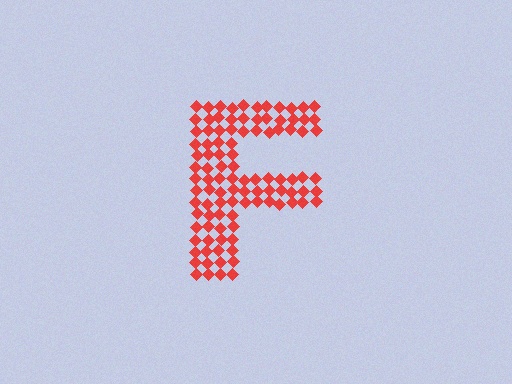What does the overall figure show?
The overall figure shows the letter F.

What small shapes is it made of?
It is made of small diamonds.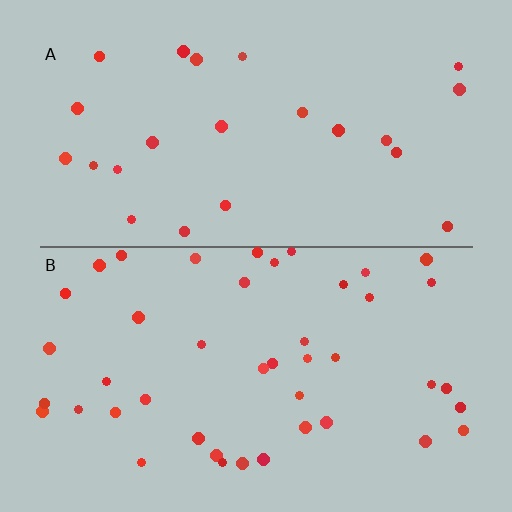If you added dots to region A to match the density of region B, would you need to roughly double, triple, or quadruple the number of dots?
Approximately double.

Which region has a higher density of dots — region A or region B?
B (the bottom).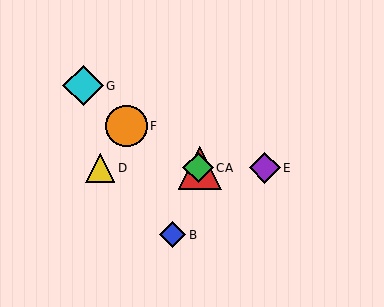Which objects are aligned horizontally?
Objects A, C, D, E are aligned horizontally.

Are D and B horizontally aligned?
No, D is at y≈168 and B is at y≈235.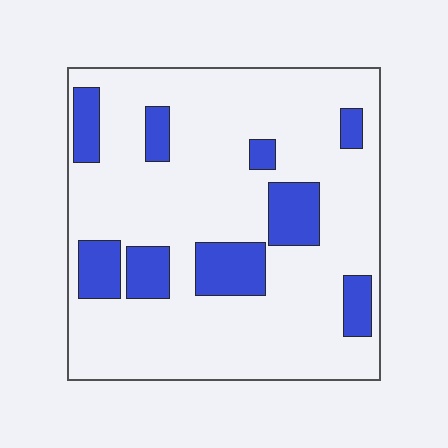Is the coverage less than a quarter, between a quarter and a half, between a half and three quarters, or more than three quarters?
Less than a quarter.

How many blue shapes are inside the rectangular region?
9.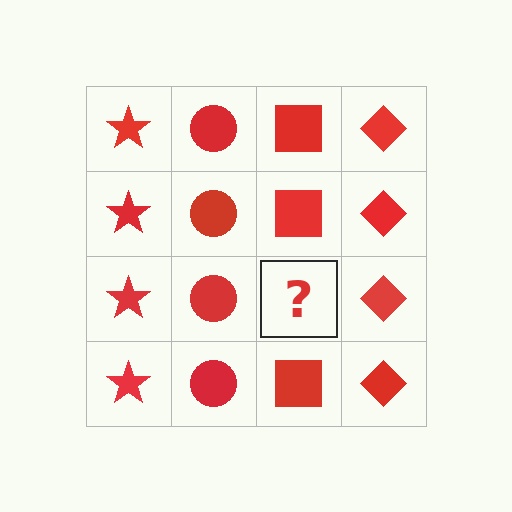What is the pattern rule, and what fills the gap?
The rule is that each column has a consistent shape. The gap should be filled with a red square.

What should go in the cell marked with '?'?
The missing cell should contain a red square.